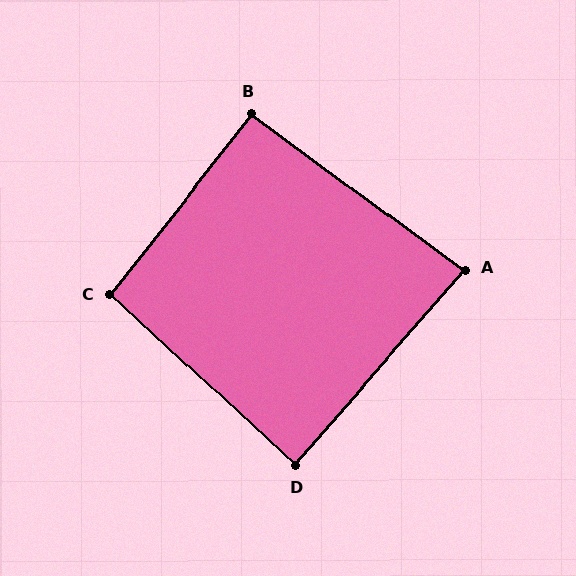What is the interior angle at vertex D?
Approximately 88 degrees (approximately right).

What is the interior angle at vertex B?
Approximately 92 degrees (approximately right).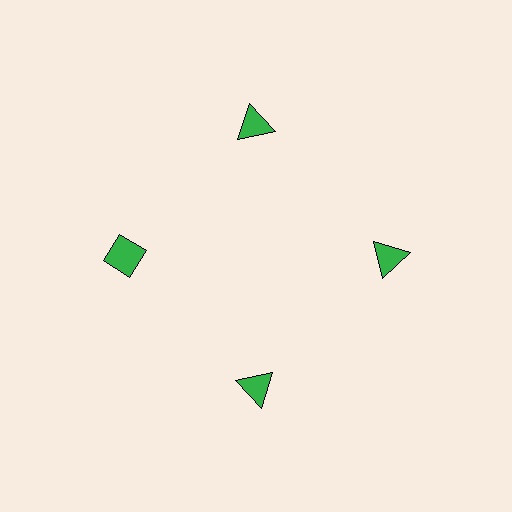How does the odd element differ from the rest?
It has a different shape: diamond instead of triangle.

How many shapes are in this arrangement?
There are 4 shapes arranged in a ring pattern.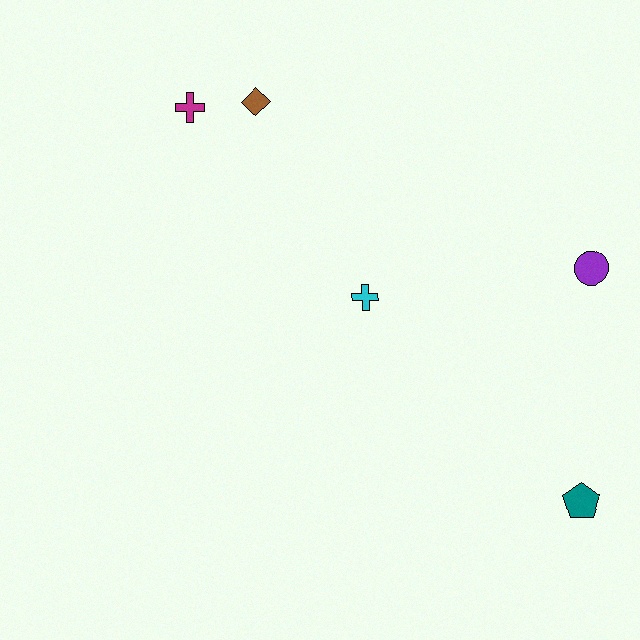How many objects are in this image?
There are 5 objects.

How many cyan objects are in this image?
There is 1 cyan object.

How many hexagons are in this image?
There are no hexagons.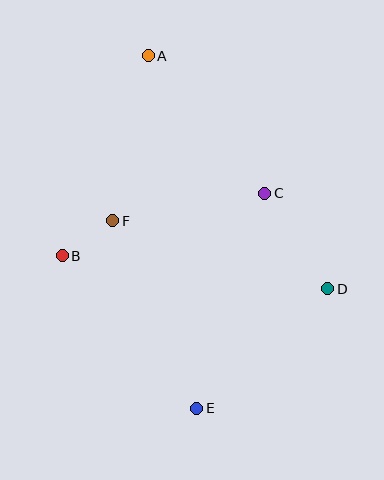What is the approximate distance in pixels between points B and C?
The distance between B and C is approximately 212 pixels.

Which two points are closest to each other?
Points B and F are closest to each other.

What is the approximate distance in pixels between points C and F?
The distance between C and F is approximately 155 pixels.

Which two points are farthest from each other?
Points A and E are farthest from each other.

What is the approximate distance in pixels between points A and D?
The distance between A and D is approximately 294 pixels.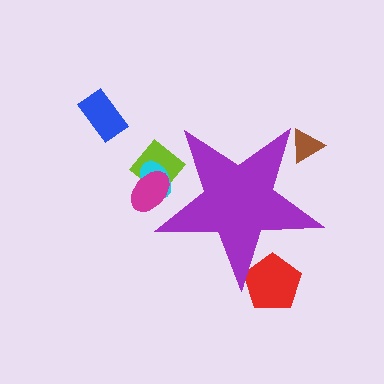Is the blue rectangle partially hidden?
No, the blue rectangle is fully visible.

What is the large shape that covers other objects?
A purple star.